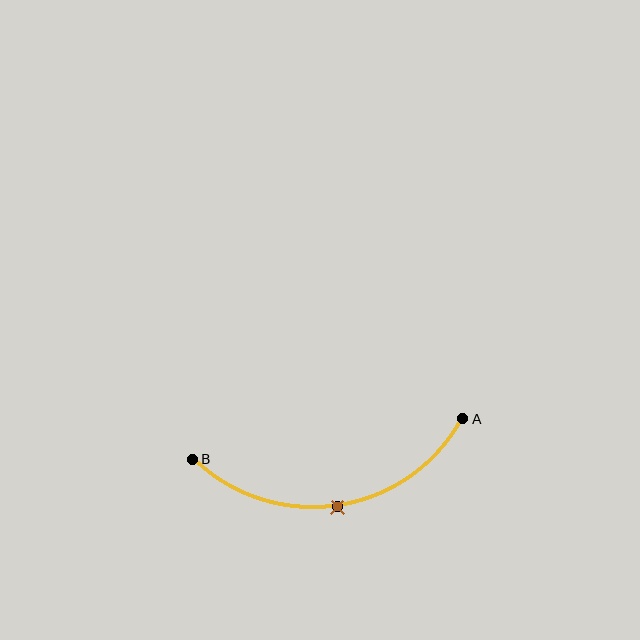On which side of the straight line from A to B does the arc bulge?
The arc bulges below the straight line connecting A and B.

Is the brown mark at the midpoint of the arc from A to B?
Yes. The brown mark lies on the arc at equal arc-length from both A and B — it is the arc midpoint.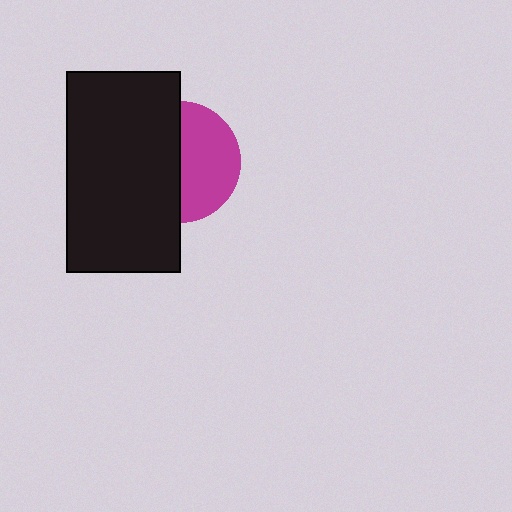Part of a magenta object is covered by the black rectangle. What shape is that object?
It is a circle.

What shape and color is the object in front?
The object in front is a black rectangle.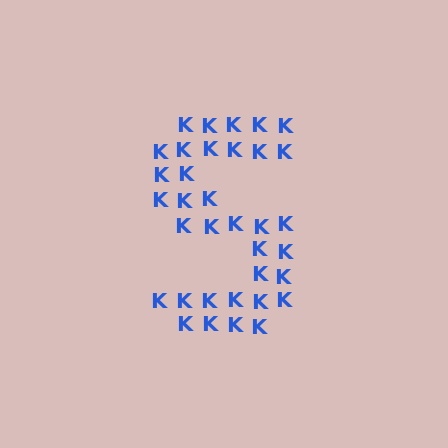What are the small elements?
The small elements are letter K's.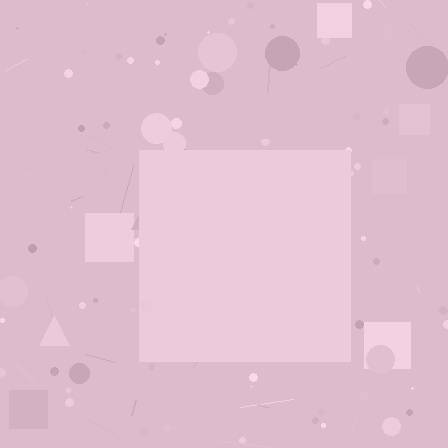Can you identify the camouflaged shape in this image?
The camouflaged shape is a square.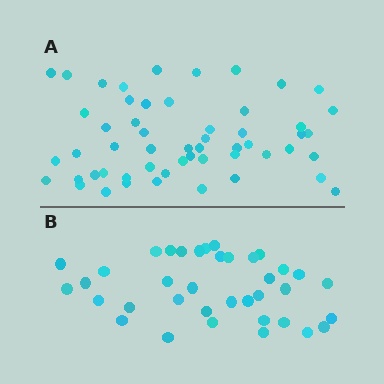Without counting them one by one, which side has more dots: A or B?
Region A (the top region) has more dots.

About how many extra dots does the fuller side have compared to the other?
Region A has approximately 15 more dots than region B.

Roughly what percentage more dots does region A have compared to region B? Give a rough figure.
About 45% more.